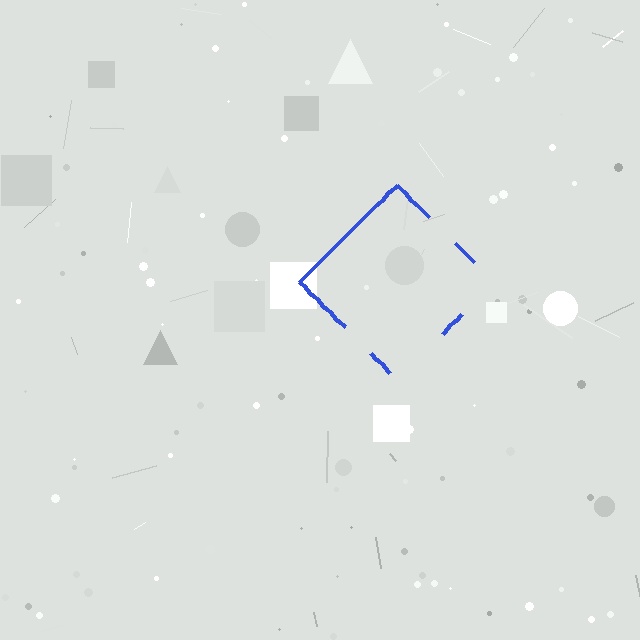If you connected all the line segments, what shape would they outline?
They would outline a diamond.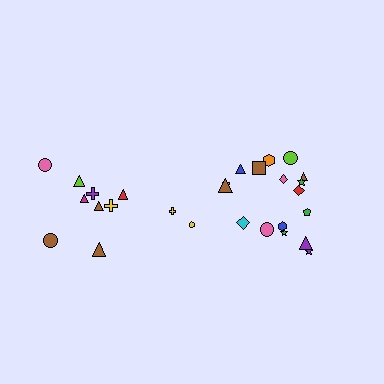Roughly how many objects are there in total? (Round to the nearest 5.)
Roughly 30 objects in total.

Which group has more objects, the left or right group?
The right group.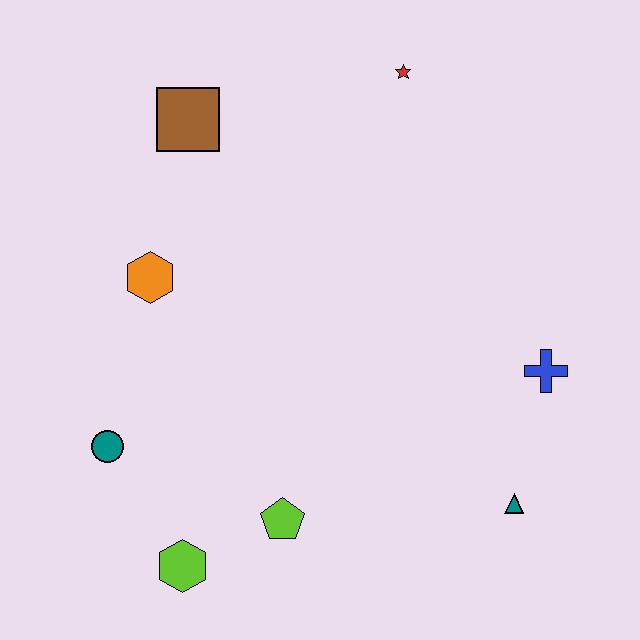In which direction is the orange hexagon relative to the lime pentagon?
The orange hexagon is above the lime pentagon.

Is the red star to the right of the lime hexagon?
Yes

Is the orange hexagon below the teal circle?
No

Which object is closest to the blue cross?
The teal triangle is closest to the blue cross.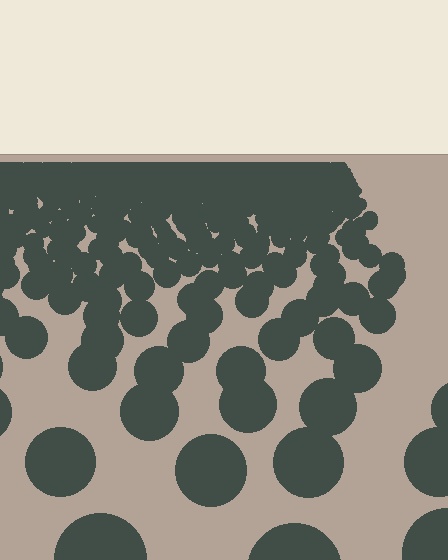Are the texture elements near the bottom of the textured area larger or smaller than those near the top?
Larger. Near the bottom, elements are closer to the viewer and appear at a bigger on-screen size.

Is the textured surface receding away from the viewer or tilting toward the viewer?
The surface is receding away from the viewer. Texture elements get smaller and denser toward the top.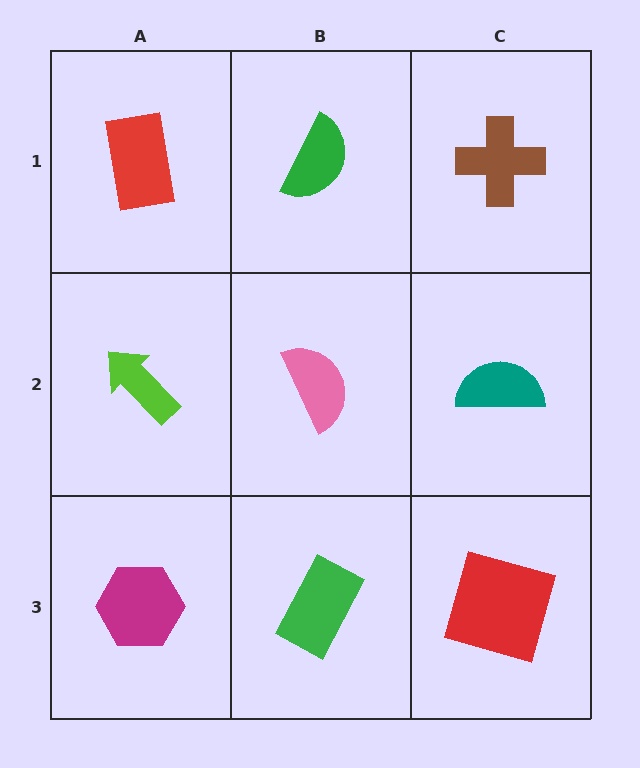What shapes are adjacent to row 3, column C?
A teal semicircle (row 2, column C), a green rectangle (row 3, column B).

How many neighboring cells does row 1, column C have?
2.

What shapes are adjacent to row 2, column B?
A green semicircle (row 1, column B), a green rectangle (row 3, column B), a lime arrow (row 2, column A), a teal semicircle (row 2, column C).